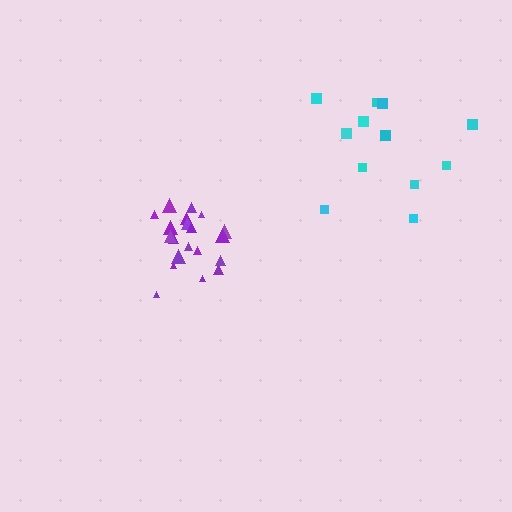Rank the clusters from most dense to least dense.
purple, cyan.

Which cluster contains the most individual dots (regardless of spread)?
Purple (20).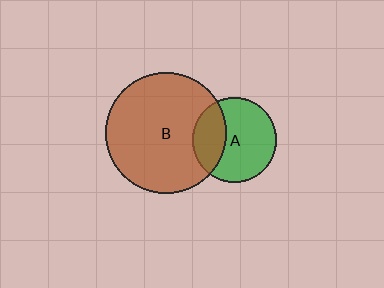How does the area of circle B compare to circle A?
Approximately 2.1 times.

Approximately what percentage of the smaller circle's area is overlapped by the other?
Approximately 30%.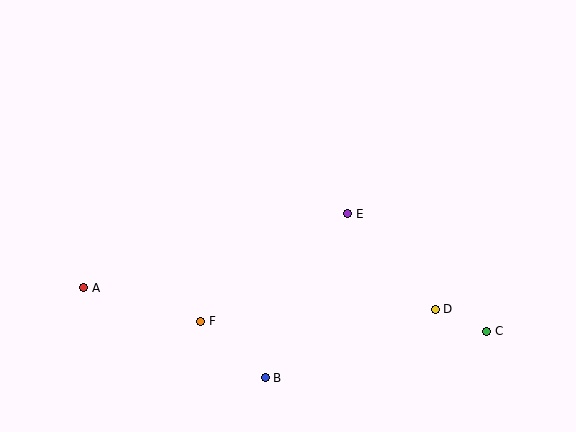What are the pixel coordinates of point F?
Point F is at (201, 321).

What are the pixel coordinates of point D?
Point D is at (435, 309).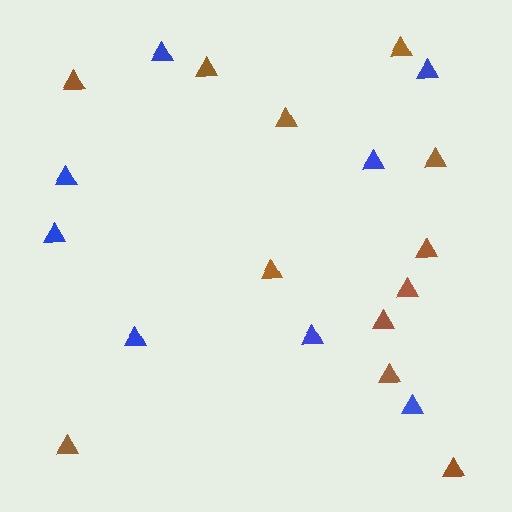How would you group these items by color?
There are 2 groups: one group of blue triangles (8) and one group of brown triangles (12).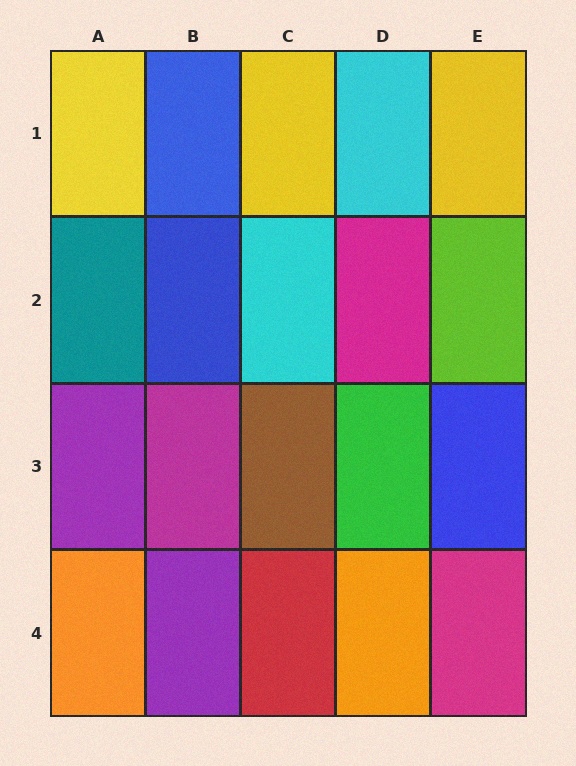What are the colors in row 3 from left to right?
Purple, magenta, brown, green, blue.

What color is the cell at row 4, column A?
Orange.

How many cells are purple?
2 cells are purple.